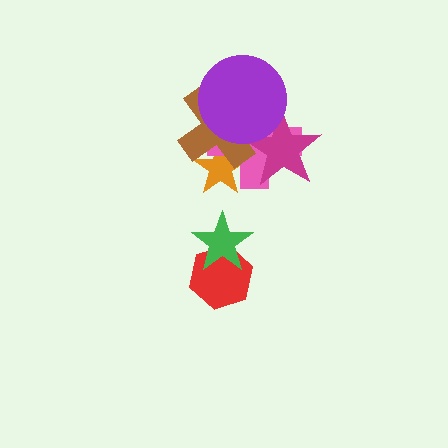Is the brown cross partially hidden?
Yes, it is partially covered by another shape.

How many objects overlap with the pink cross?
4 objects overlap with the pink cross.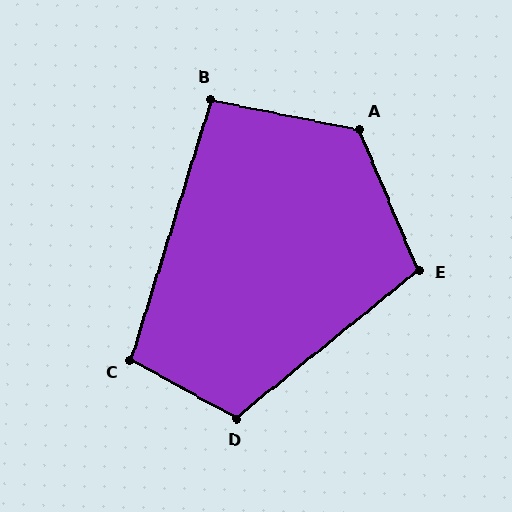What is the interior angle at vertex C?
Approximately 102 degrees (obtuse).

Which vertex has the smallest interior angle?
B, at approximately 96 degrees.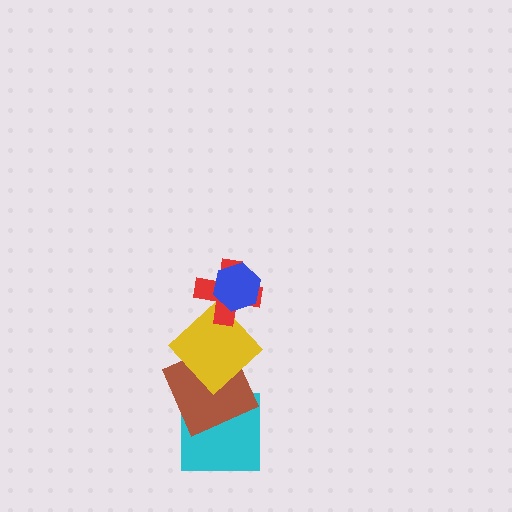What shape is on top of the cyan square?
The brown square is on top of the cyan square.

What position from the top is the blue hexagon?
The blue hexagon is 1st from the top.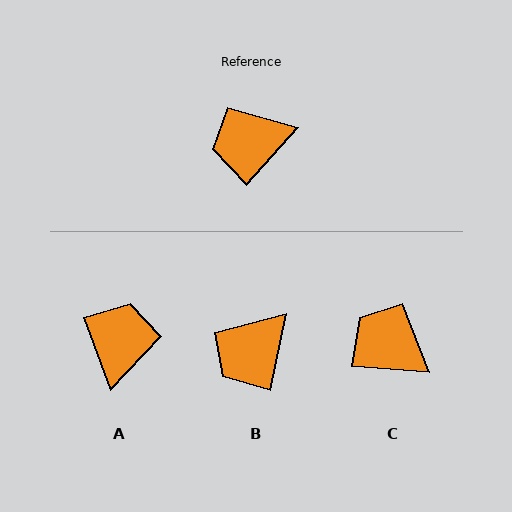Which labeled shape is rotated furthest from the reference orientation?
A, about 117 degrees away.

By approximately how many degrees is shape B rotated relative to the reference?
Approximately 31 degrees counter-clockwise.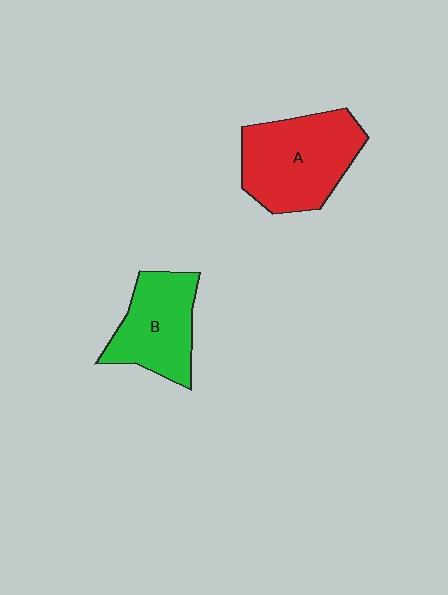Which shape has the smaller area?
Shape B (green).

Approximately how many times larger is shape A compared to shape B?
Approximately 1.3 times.